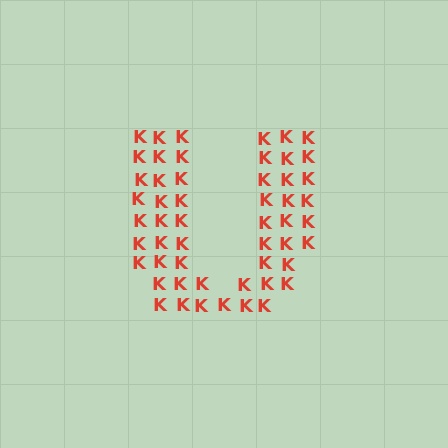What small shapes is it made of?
It is made of small letter K's.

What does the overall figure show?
The overall figure shows the letter U.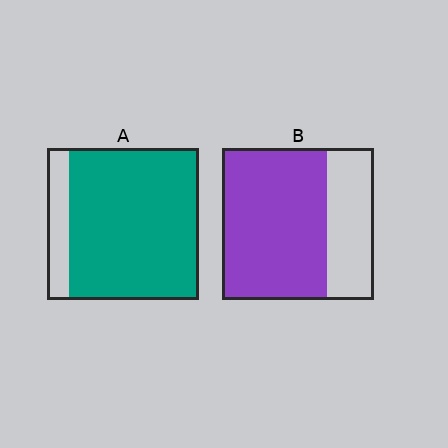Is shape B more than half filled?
Yes.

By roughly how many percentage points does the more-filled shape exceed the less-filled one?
By roughly 15 percentage points (A over B).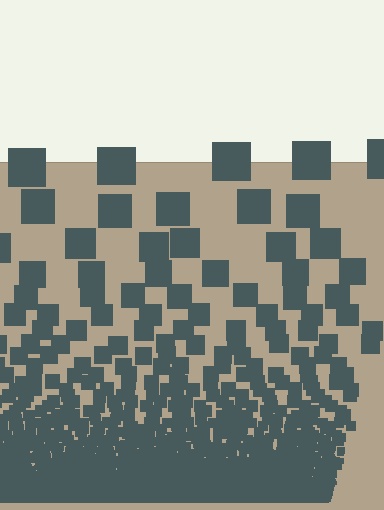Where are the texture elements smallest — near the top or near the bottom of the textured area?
Near the bottom.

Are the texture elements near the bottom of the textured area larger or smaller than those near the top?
Smaller. The gradient is inverted — elements near the bottom are smaller and denser.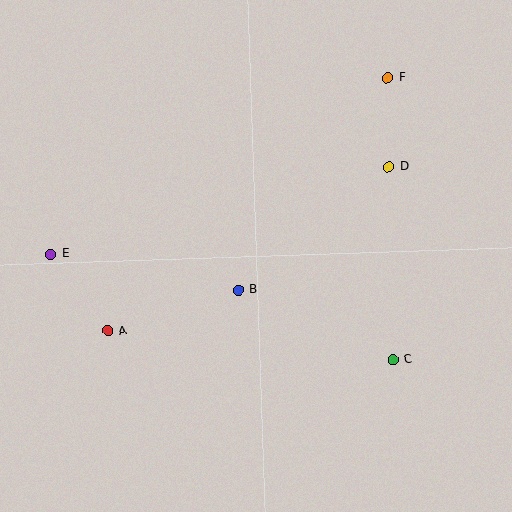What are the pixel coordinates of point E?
Point E is at (51, 254).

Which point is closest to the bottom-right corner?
Point C is closest to the bottom-right corner.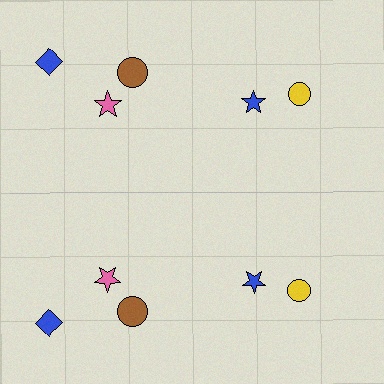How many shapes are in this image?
There are 10 shapes in this image.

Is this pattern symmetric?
Yes, this pattern has bilateral (reflection) symmetry.